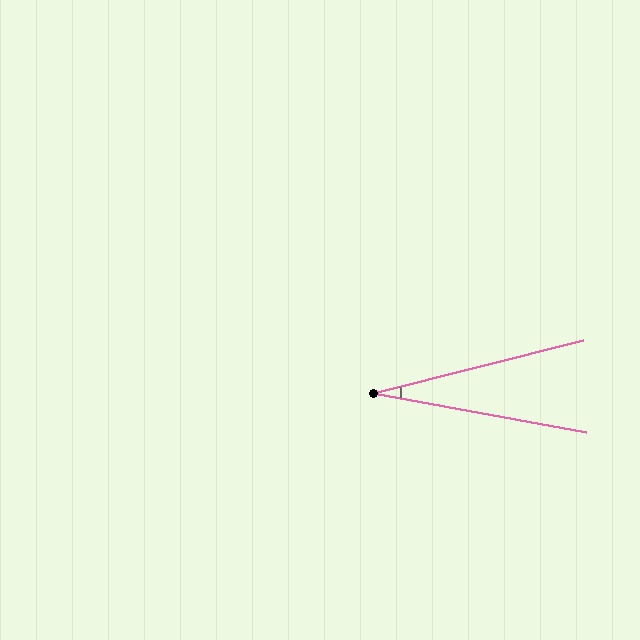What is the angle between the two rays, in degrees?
Approximately 25 degrees.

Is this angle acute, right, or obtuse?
It is acute.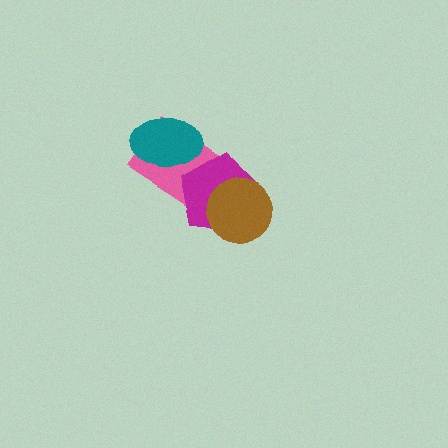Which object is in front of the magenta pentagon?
The brown circle is in front of the magenta pentagon.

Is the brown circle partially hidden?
No, no other shape covers it.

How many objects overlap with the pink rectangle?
3 objects overlap with the pink rectangle.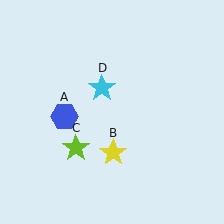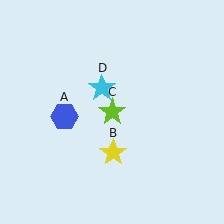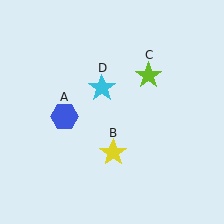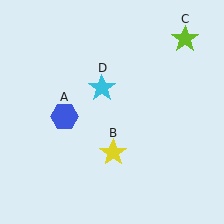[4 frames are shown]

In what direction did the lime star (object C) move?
The lime star (object C) moved up and to the right.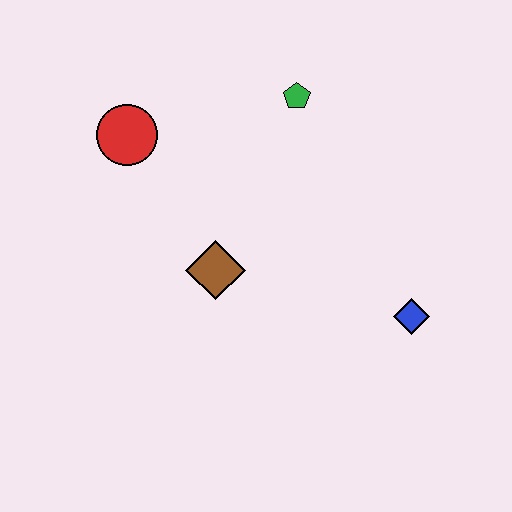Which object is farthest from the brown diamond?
The blue diamond is farthest from the brown diamond.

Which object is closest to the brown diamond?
The red circle is closest to the brown diamond.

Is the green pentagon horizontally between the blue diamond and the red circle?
Yes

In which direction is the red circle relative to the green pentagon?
The red circle is to the left of the green pentagon.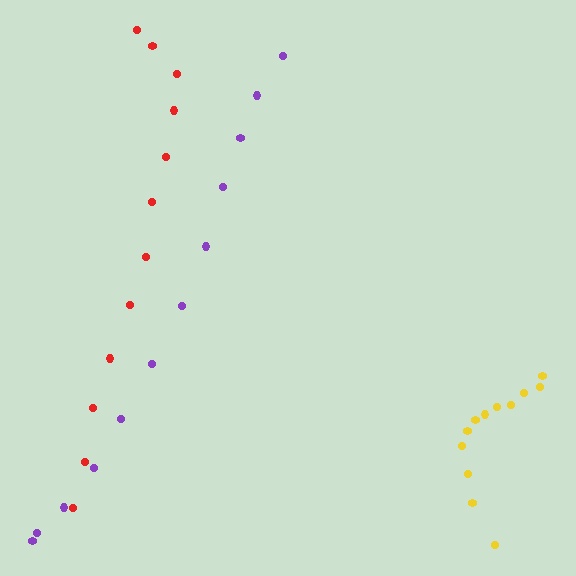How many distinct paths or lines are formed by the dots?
There are 3 distinct paths.